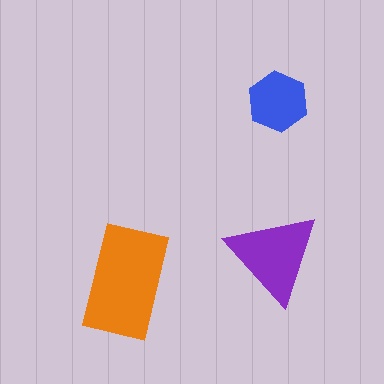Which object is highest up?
The blue hexagon is topmost.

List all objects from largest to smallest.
The orange rectangle, the purple triangle, the blue hexagon.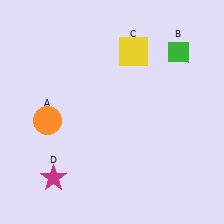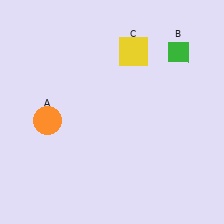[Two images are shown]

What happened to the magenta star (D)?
The magenta star (D) was removed in Image 2. It was in the bottom-left area of Image 1.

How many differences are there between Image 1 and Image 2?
There is 1 difference between the two images.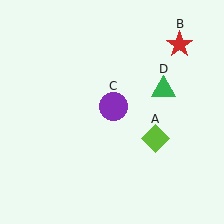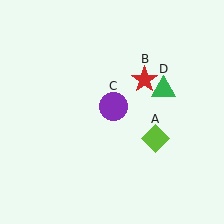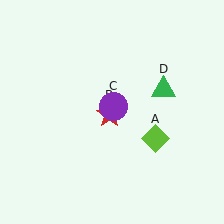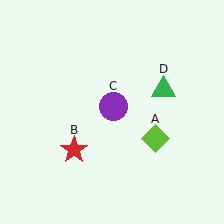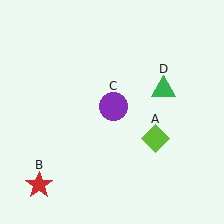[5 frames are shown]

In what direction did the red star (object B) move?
The red star (object B) moved down and to the left.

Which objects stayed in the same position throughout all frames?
Lime diamond (object A) and purple circle (object C) and green triangle (object D) remained stationary.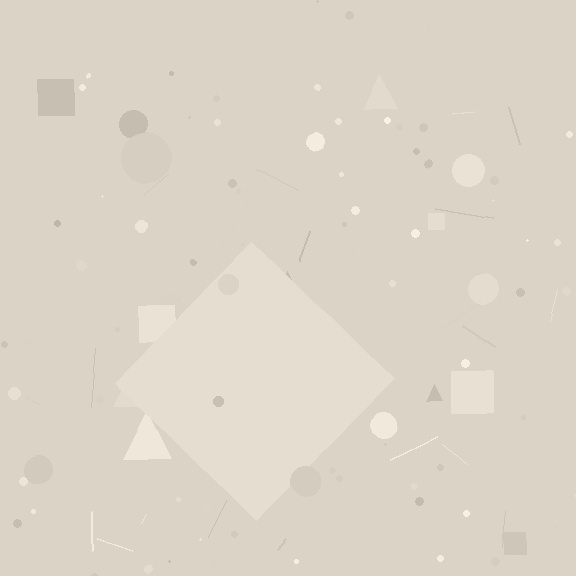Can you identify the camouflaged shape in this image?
The camouflaged shape is a diamond.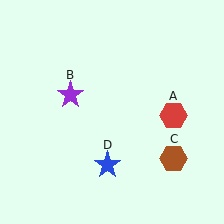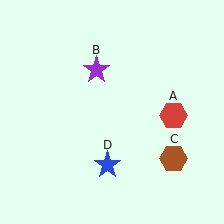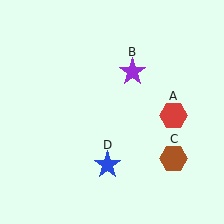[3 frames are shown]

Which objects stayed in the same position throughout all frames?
Red hexagon (object A) and brown hexagon (object C) and blue star (object D) remained stationary.